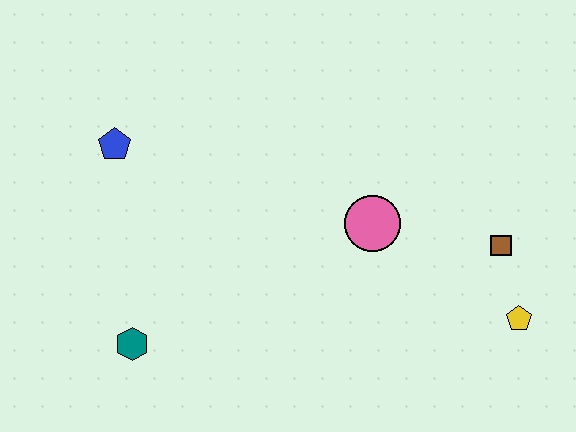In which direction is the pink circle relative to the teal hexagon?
The pink circle is to the right of the teal hexagon.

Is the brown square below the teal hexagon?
No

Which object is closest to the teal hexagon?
The blue pentagon is closest to the teal hexagon.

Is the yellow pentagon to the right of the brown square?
Yes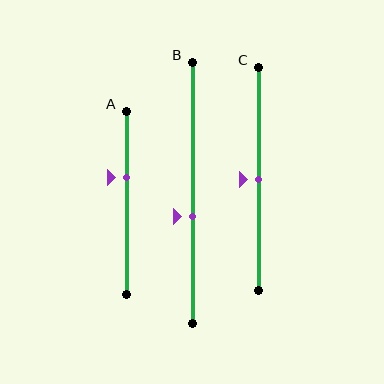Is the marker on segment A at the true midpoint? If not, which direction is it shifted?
No, the marker on segment A is shifted upward by about 14% of the segment length.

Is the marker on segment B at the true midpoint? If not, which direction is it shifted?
No, the marker on segment B is shifted downward by about 9% of the segment length.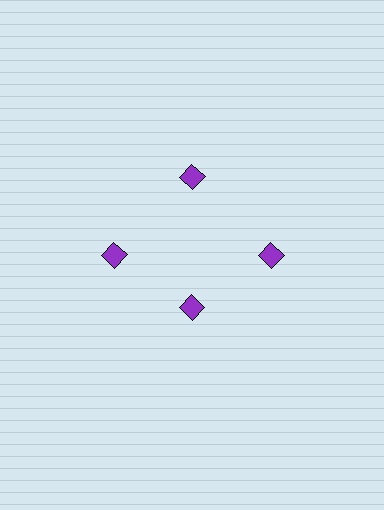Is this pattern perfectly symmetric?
No. The 4 purple diamonds are arranged in a ring, but one element near the 6 o'clock position is pulled inward toward the center, breaking the 4-fold rotational symmetry.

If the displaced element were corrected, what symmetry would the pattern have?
It would have 4-fold rotational symmetry — the pattern would map onto itself every 90 degrees.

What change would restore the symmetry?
The symmetry would be restored by moving it outward, back onto the ring so that all 4 diamonds sit at equal angles and equal distance from the center.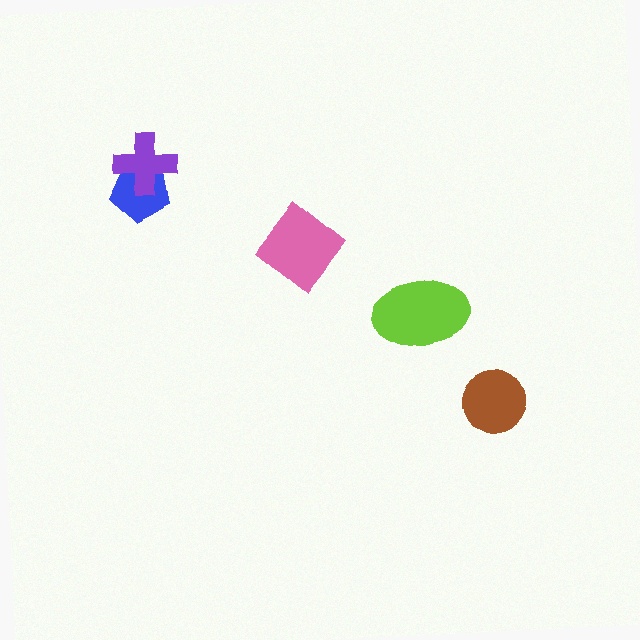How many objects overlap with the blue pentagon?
1 object overlaps with the blue pentagon.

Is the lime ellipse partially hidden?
No, no other shape covers it.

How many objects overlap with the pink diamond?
0 objects overlap with the pink diamond.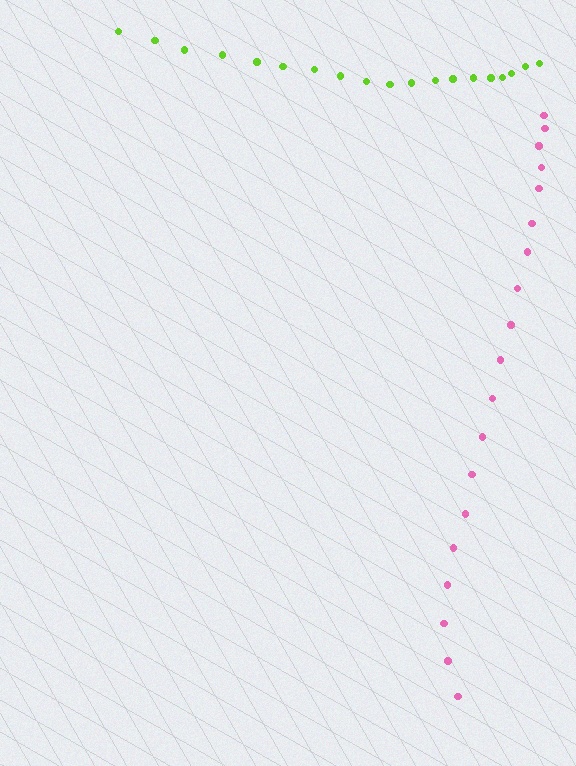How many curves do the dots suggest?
There are 2 distinct paths.